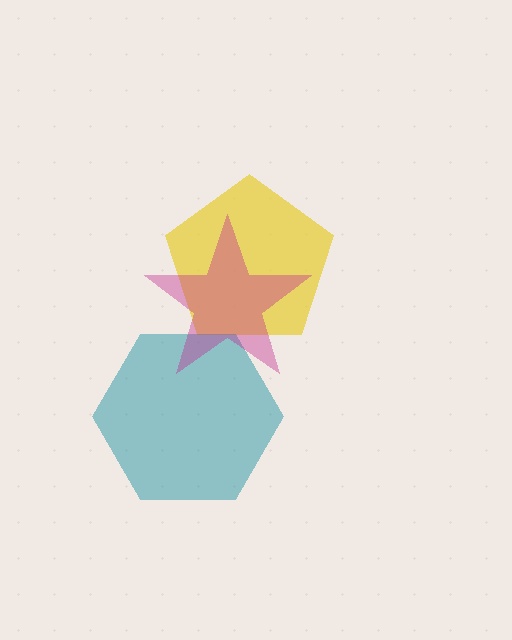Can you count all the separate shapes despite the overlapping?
Yes, there are 3 separate shapes.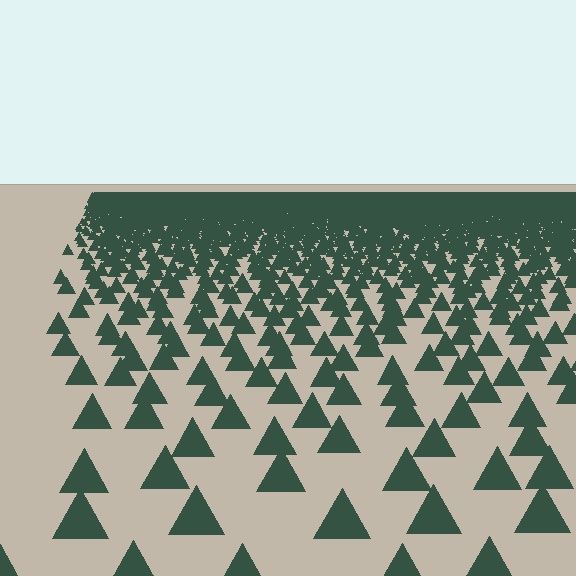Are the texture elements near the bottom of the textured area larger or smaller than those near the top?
Larger. Near the bottom, elements are closer to the viewer and appear at a bigger on-screen size.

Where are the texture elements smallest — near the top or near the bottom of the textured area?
Near the top.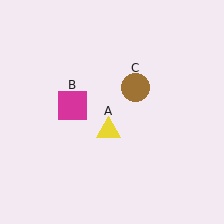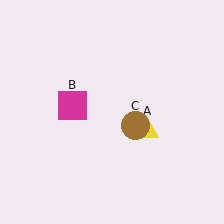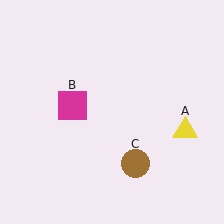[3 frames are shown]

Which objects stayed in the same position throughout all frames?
Magenta square (object B) remained stationary.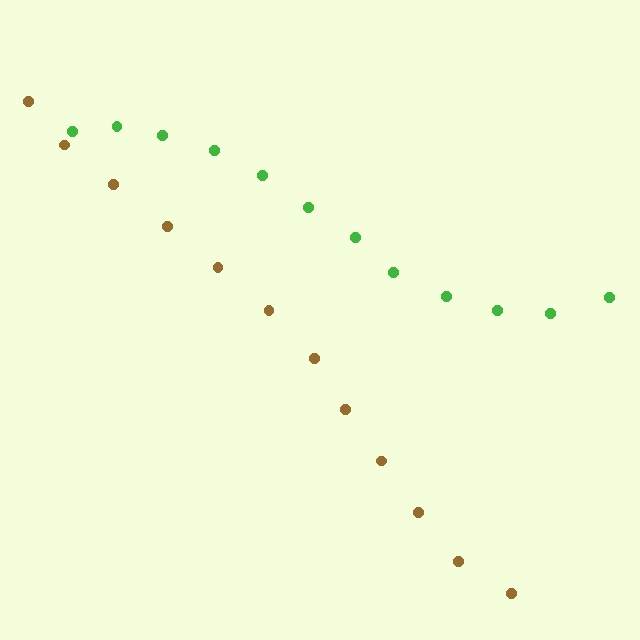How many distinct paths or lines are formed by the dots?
There are 2 distinct paths.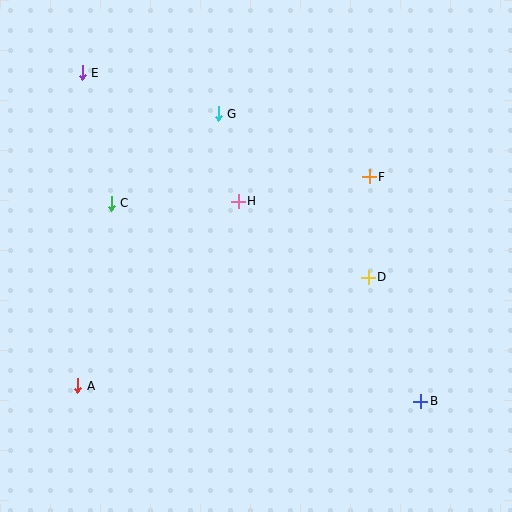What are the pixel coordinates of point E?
Point E is at (82, 73).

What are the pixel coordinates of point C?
Point C is at (111, 203).